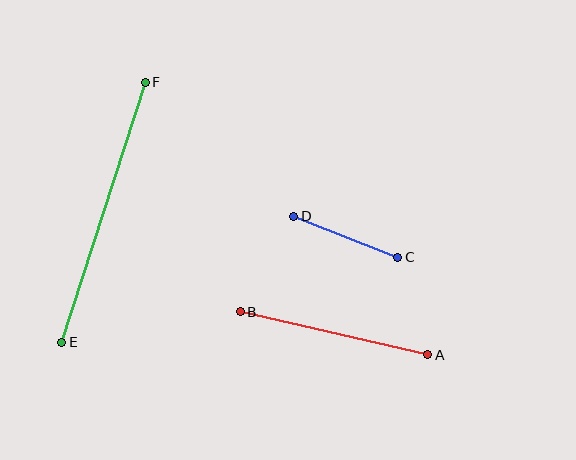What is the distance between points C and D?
The distance is approximately 112 pixels.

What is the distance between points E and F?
The distance is approximately 273 pixels.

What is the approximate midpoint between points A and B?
The midpoint is at approximately (334, 333) pixels.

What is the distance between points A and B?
The distance is approximately 192 pixels.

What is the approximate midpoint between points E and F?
The midpoint is at approximately (103, 212) pixels.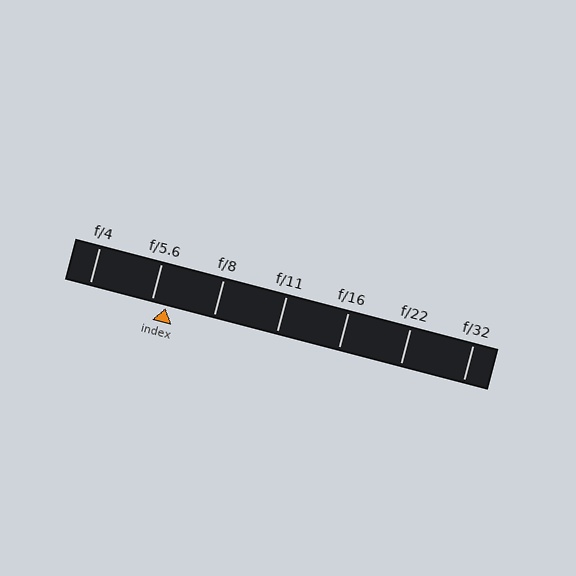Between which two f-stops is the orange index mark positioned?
The index mark is between f/5.6 and f/8.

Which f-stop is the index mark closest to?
The index mark is closest to f/5.6.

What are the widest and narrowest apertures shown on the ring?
The widest aperture shown is f/4 and the narrowest is f/32.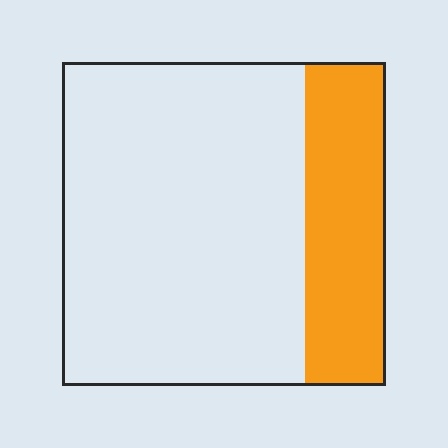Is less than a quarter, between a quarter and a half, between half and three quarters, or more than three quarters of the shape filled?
Between a quarter and a half.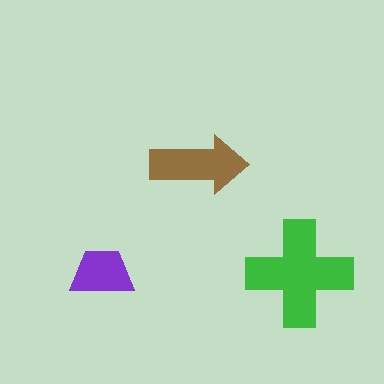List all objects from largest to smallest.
The green cross, the brown arrow, the purple trapezoid.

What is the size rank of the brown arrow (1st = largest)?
2nd.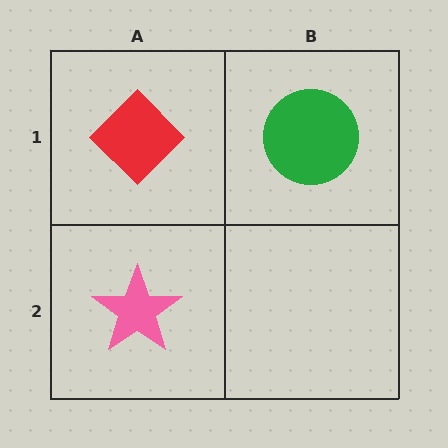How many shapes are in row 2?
1 shape.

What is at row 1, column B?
A green circle.